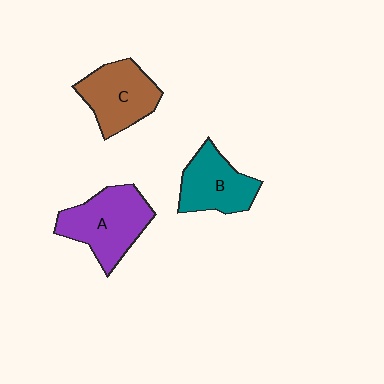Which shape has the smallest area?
Shape B (teal).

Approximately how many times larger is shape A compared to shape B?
Approximately 1.3 times.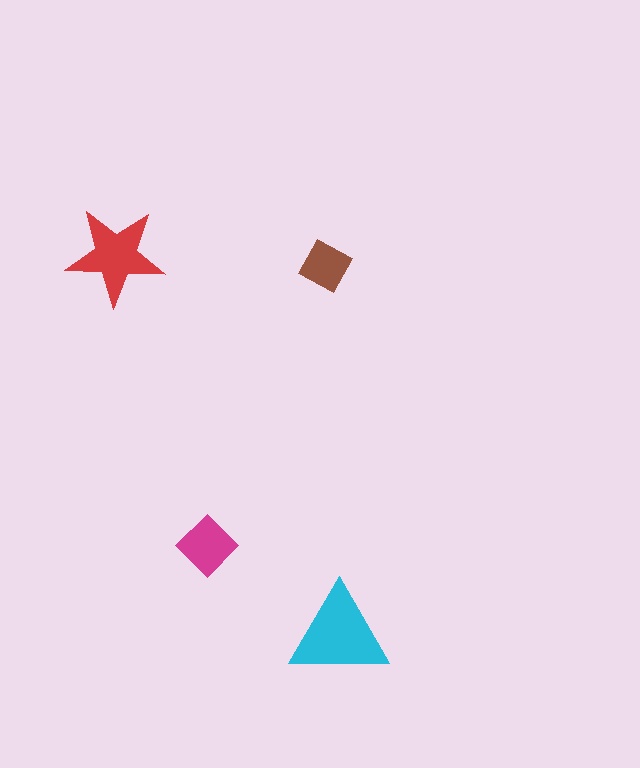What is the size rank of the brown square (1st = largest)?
4th.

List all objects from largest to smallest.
The cyan triangle, the red star, the magenta diamond, the brown square.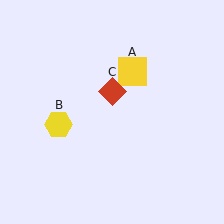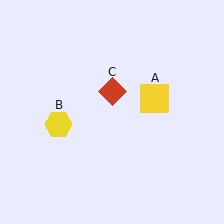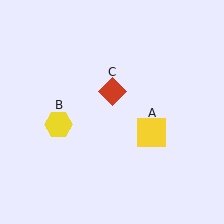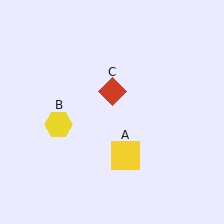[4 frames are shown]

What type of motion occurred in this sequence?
The yellow square (object A) rotated clockwise around the center of the scene.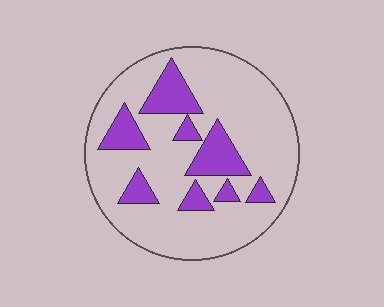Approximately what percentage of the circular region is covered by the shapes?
Approximately 20%.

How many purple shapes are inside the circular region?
8.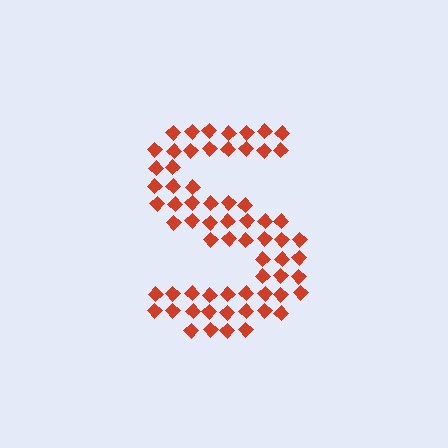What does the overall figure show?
The overall figure shows the letter S.